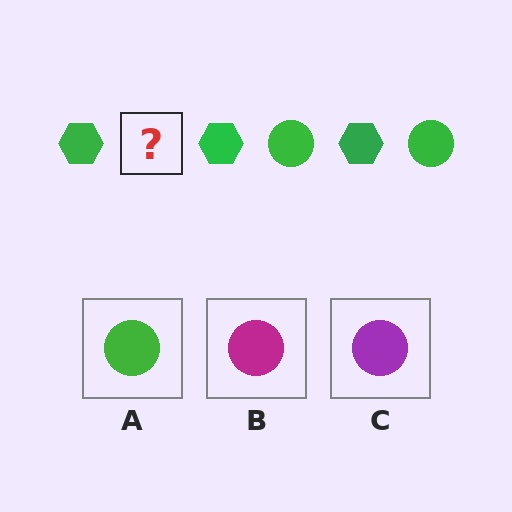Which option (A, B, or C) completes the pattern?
A.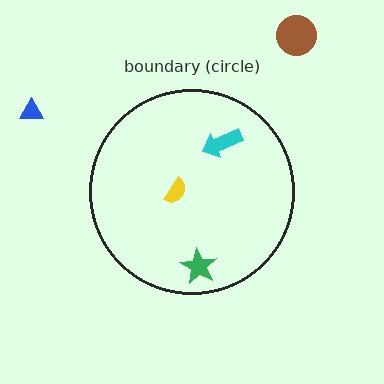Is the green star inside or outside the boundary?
Inside.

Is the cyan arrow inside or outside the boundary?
Inside.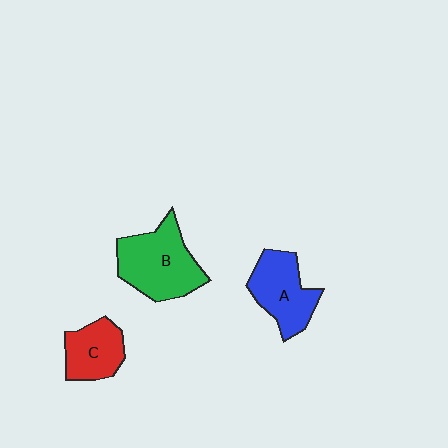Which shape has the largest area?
Shape B (green).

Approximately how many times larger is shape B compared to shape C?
Approximately 1.6 times.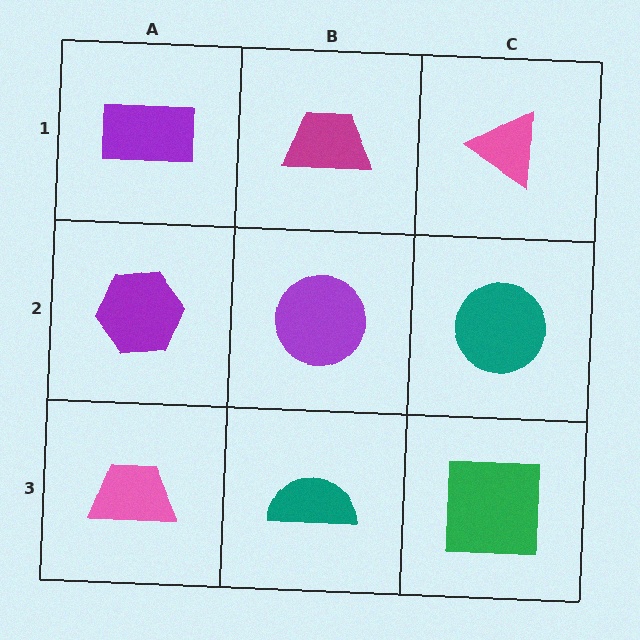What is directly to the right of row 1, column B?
A pink triangle.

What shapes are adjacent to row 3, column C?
A teal circle (row 2, column C), a teal semicircle (row 3, column B).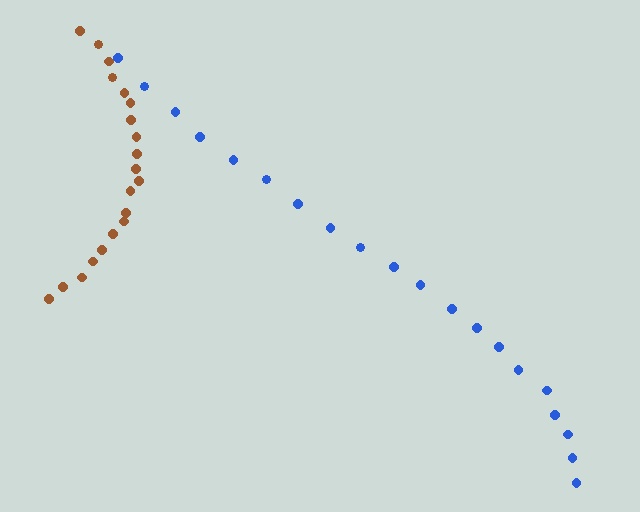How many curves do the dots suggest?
There are 2 distinct paths.